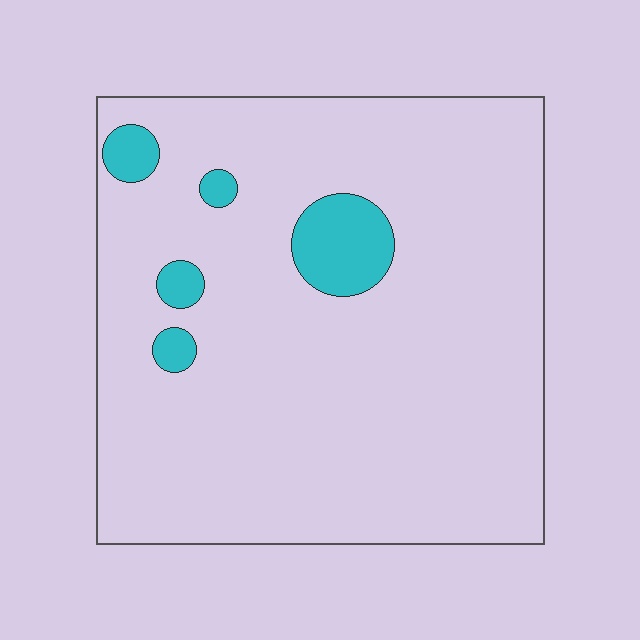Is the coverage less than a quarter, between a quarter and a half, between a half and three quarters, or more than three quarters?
Less than a quarter.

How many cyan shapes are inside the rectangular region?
5.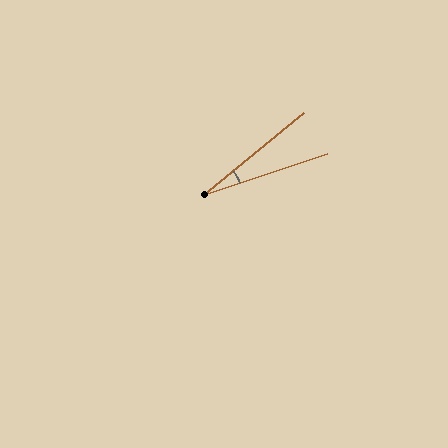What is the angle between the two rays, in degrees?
Approximately 21 degrees.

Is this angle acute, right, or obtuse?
It is acute.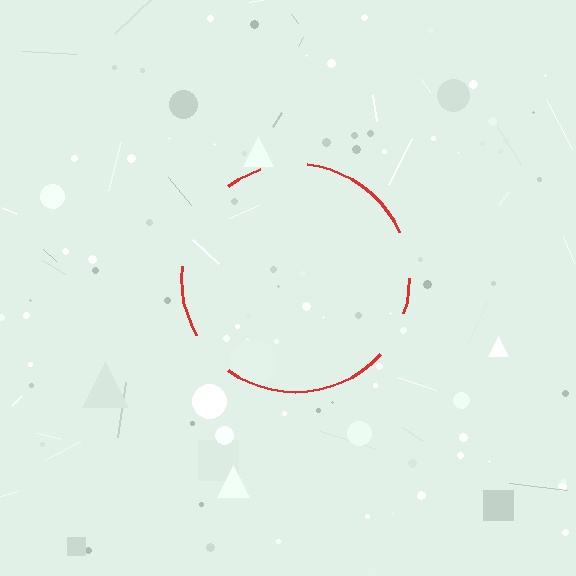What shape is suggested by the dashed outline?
The dashed outline suggests a circle.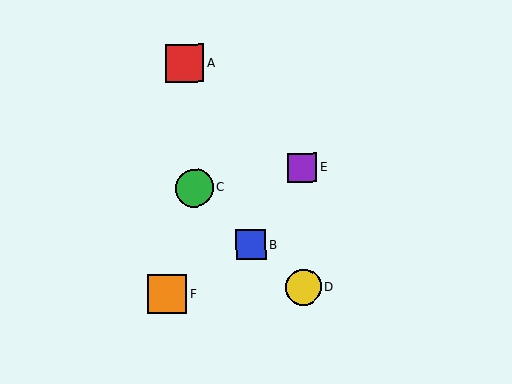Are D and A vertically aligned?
No, D is at x≈303 and A is at x≈185.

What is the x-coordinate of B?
Object B is at x≈251.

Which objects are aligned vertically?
Objects D, E are aligned vertically.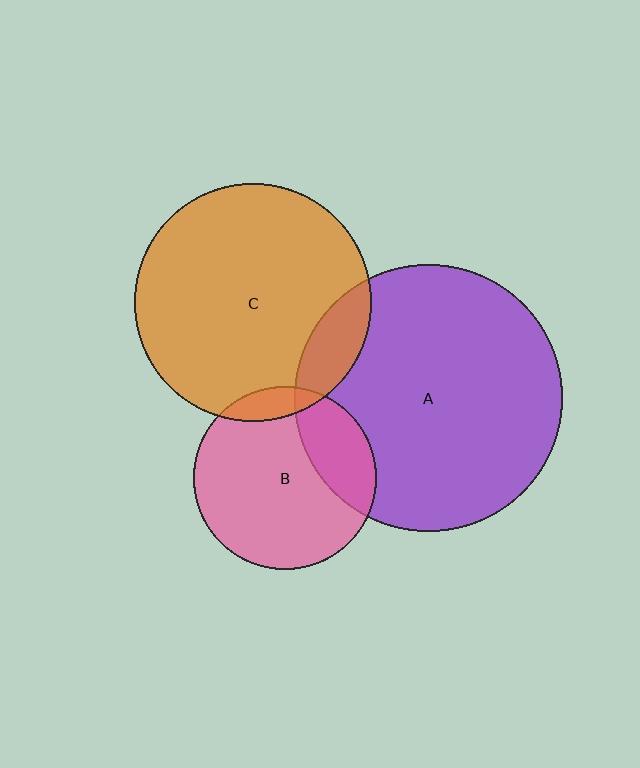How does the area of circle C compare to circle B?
Approximately 1.7 times.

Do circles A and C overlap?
Yes.